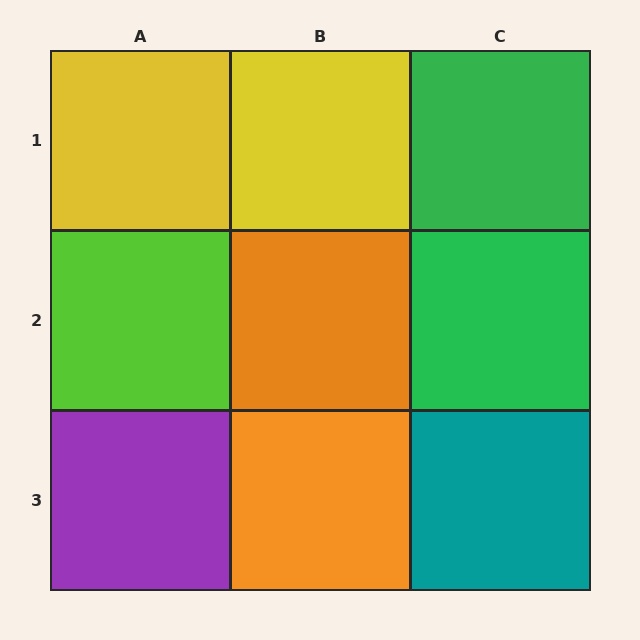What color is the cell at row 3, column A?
Purple.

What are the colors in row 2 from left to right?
Lime, orange, green.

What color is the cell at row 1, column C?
Green.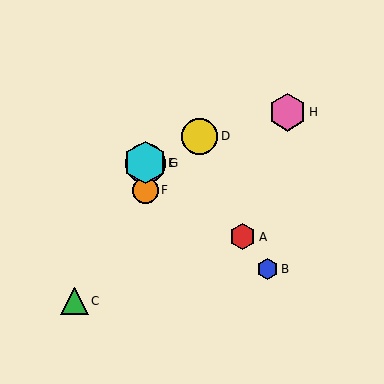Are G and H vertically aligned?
No, G is at x≈145 and H is at x≈288.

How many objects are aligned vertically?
3 objects (E, F, G) are aligned vertically.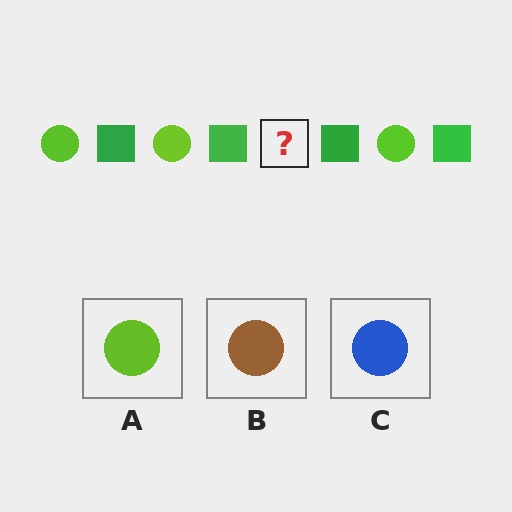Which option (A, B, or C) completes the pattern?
A.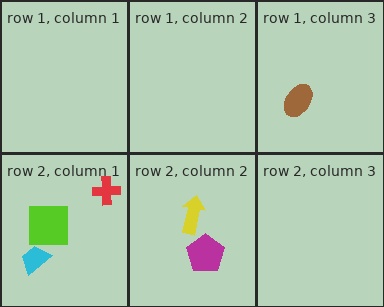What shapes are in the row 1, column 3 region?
The brown ellipse.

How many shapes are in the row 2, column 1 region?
3.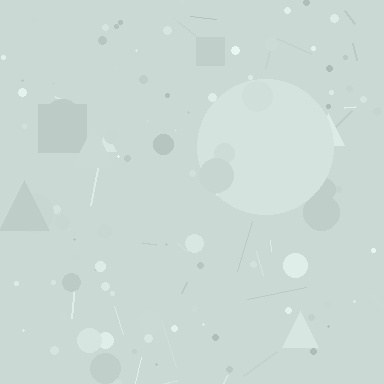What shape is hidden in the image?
A circle is hidden in the image.